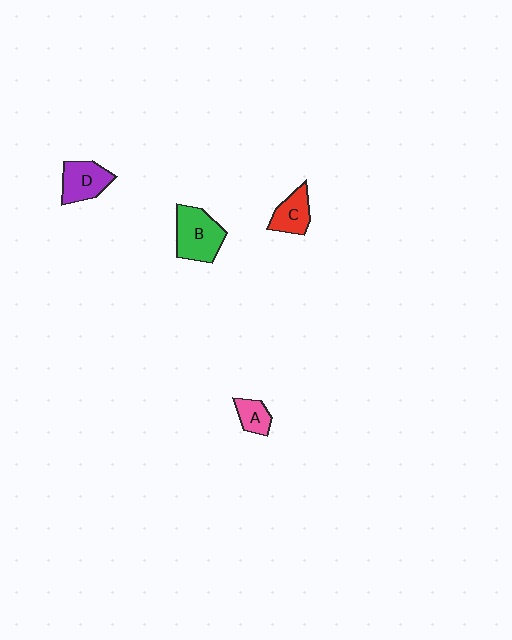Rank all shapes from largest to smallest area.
From largest to smallest: B (green), D (purple), C (red), A (pink).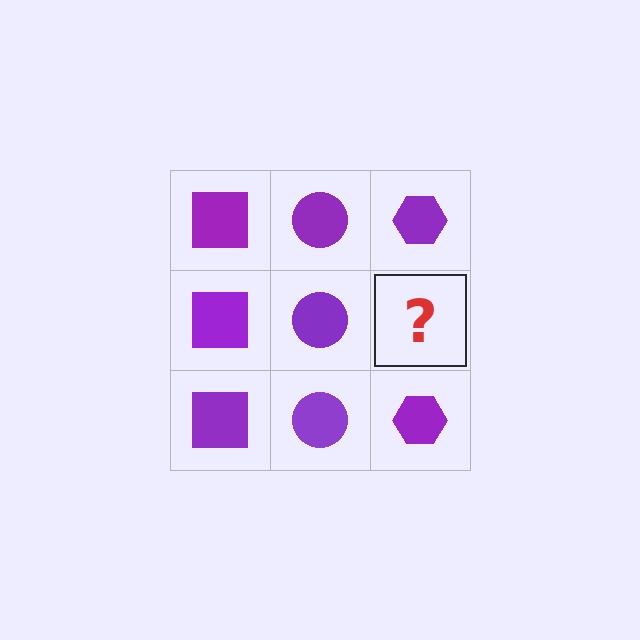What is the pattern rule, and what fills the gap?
The rule is that each column has a consistent shape. The gap should be filled with a purple hexagon.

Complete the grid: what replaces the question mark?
The question mark should be replaced with a purple hexagon.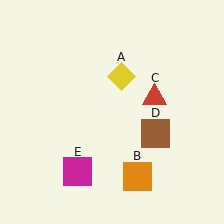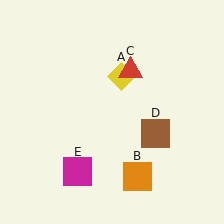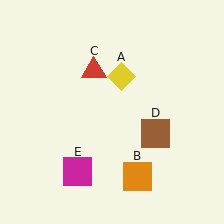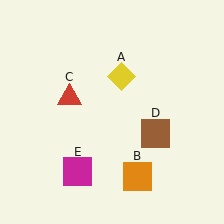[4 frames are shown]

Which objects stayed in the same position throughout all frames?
Yellow diamond (object A) and orange square (object B) and brown square (object D) and magenta square (object E) remained stationary.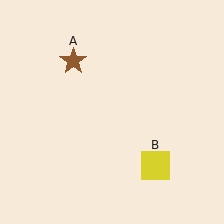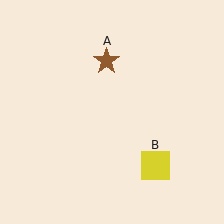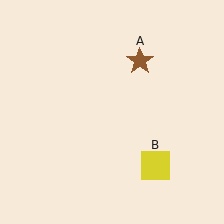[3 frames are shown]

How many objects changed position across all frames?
1 object changed position: brown star (object A).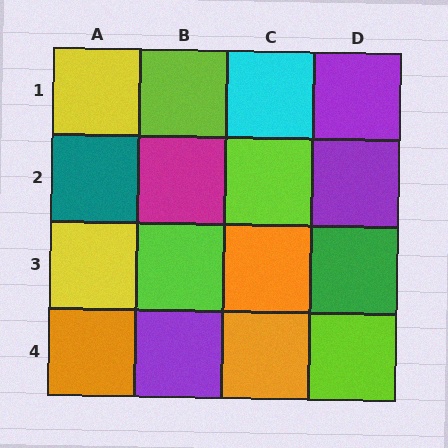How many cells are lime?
4 cells are lime.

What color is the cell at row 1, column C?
Cyan.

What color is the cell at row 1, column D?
Purple.